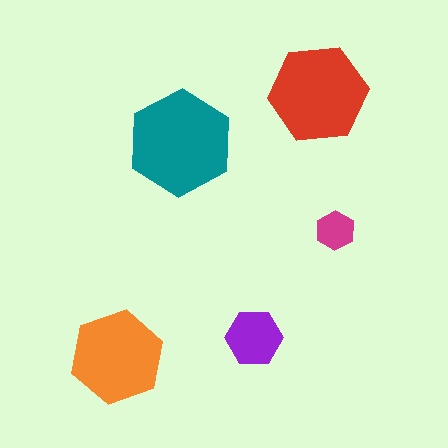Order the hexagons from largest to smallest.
the teal one, the red one, the orange one, the purple one, the magenta one.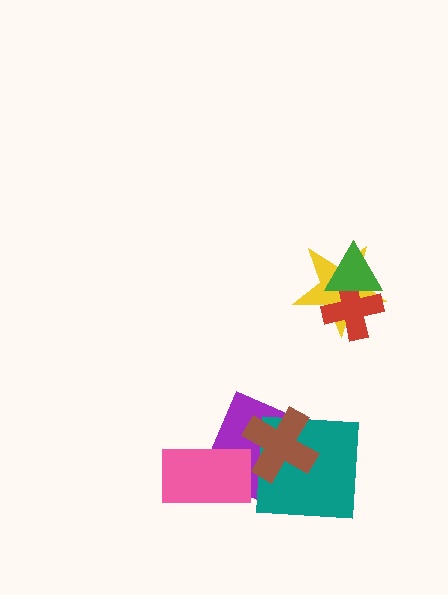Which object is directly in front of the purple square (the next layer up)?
The teal square is directly in front of the purple square.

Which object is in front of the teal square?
The brown cross is in front of the teal square.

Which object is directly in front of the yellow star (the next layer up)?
The red cross is directly in front of the yellow star.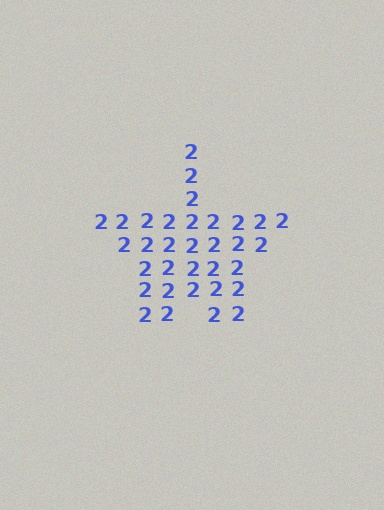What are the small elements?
The small elements are digit 2's.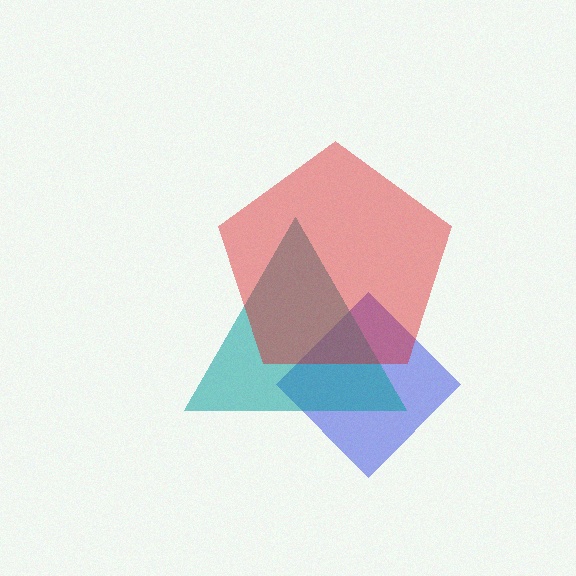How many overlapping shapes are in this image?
There are 3 overlapping shapes in the image.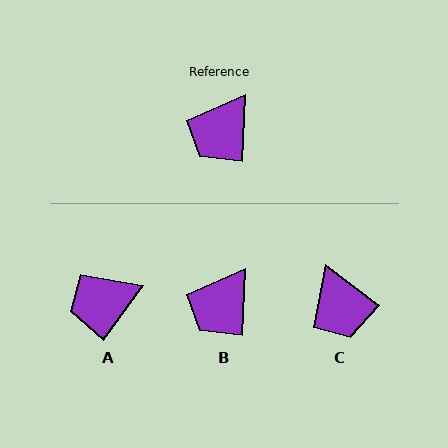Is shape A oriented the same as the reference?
No, it is off by about 34 degrees.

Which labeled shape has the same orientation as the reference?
B.